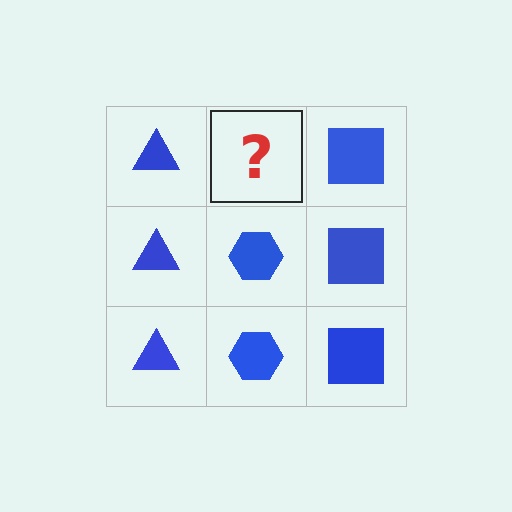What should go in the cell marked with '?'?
The missing cell should contain a blue hexagon.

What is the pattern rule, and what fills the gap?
The rule is that each column has a consistent shape. The gap should be filled with a blue hexagon.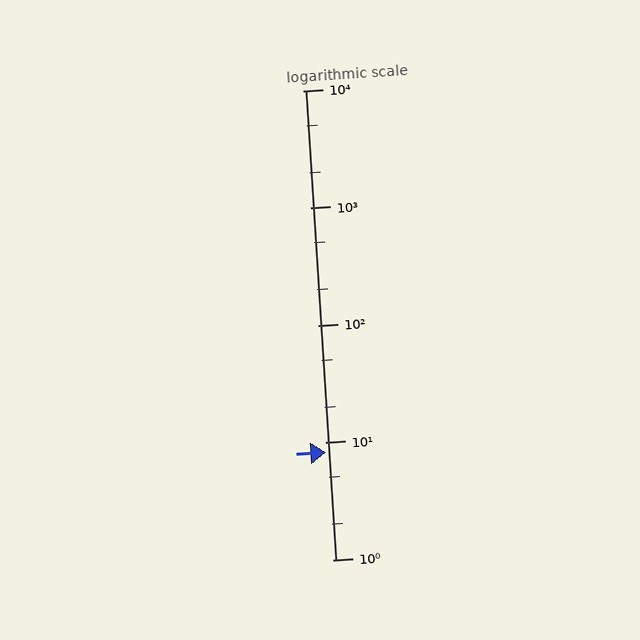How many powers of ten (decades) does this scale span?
The scale spans 4 decades, from 1 to 10000.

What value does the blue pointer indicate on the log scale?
The pointer indicates approximately 8.3.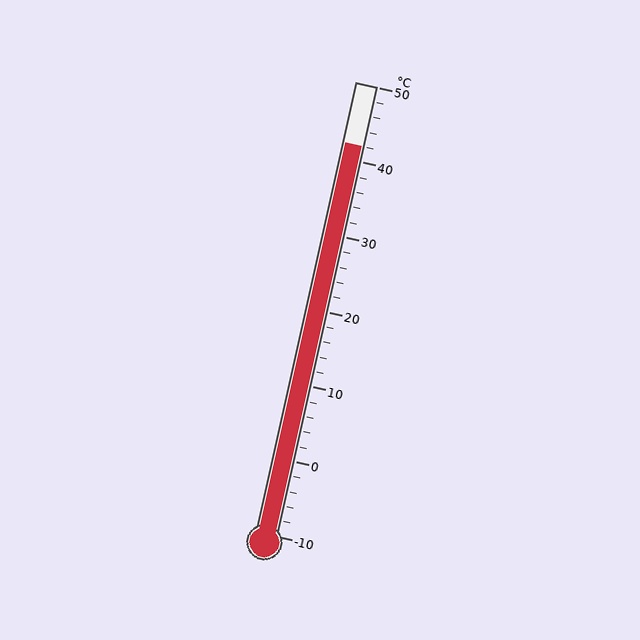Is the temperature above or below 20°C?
The temperature is above 20°C.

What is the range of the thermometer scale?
The thermometer scale ranges from -10°C to 50°C.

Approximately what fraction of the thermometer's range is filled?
The thermometer is filled to approximately 85% of its range.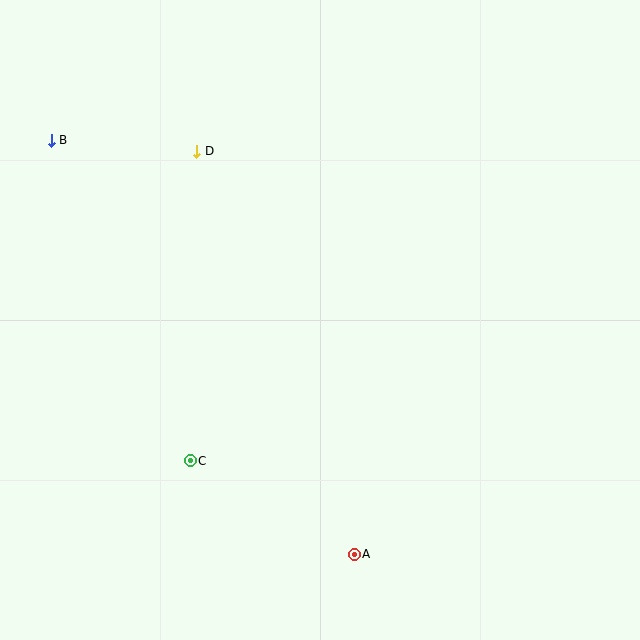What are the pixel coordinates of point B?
Point B is at (51, 140).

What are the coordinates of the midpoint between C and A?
The midpoint between C and A is at (272, 508).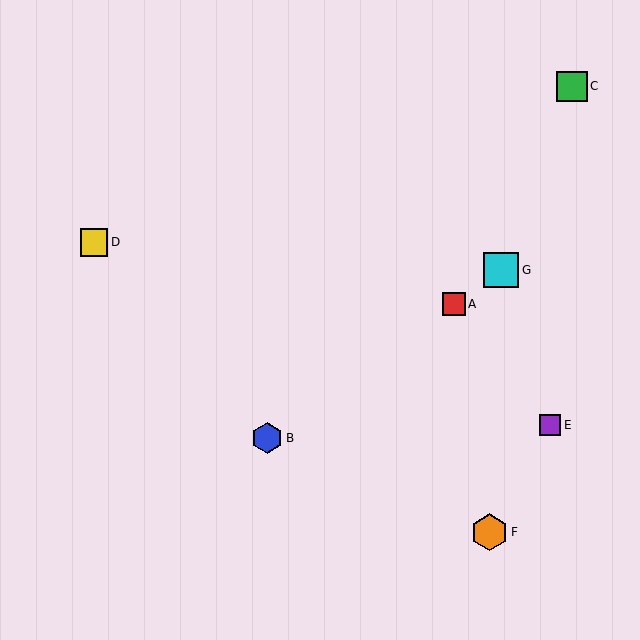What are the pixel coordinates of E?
Object E is at (550, 425).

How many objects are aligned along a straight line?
3 objects (A, B, G) are aligned along a straight line.